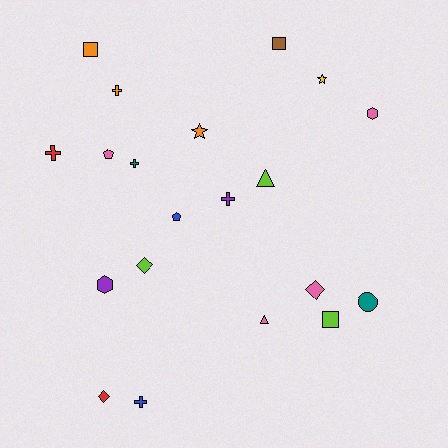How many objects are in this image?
There are 20 objects.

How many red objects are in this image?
There are 2 red objects.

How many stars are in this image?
There are 2 stars.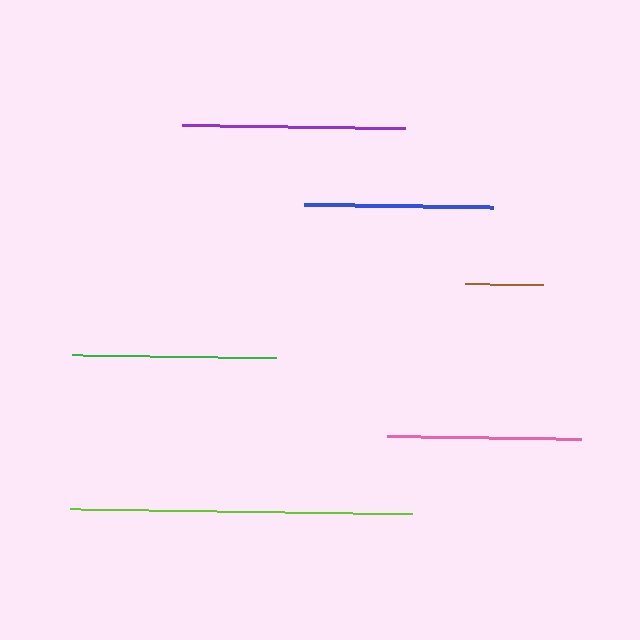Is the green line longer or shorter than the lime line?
The lime line is longer than the green line.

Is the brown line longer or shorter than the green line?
The green line is longer than the brown line.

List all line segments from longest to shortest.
From longest to shortest: lime, purple, green, pink, blue, brown.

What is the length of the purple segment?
The purple segment is approximately 223 pixels long.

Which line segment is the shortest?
The brown line is the shortest at approximately 78 pixels.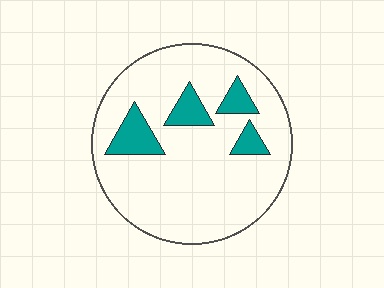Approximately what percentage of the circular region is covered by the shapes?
Approximately 15%.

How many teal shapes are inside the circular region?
4.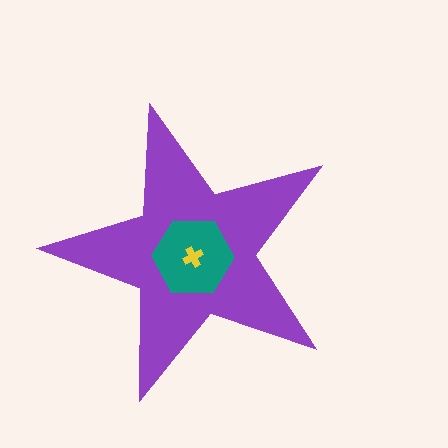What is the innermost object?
The yellow cross.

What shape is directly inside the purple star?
The teal hexagon.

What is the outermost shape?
The purple star.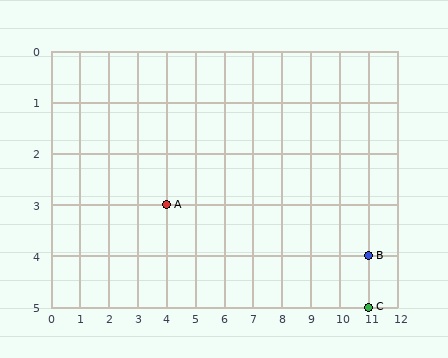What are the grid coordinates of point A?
Point A is at grid coordinates (4, 3).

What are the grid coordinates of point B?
Point B is at grid coordinates (11, 4).